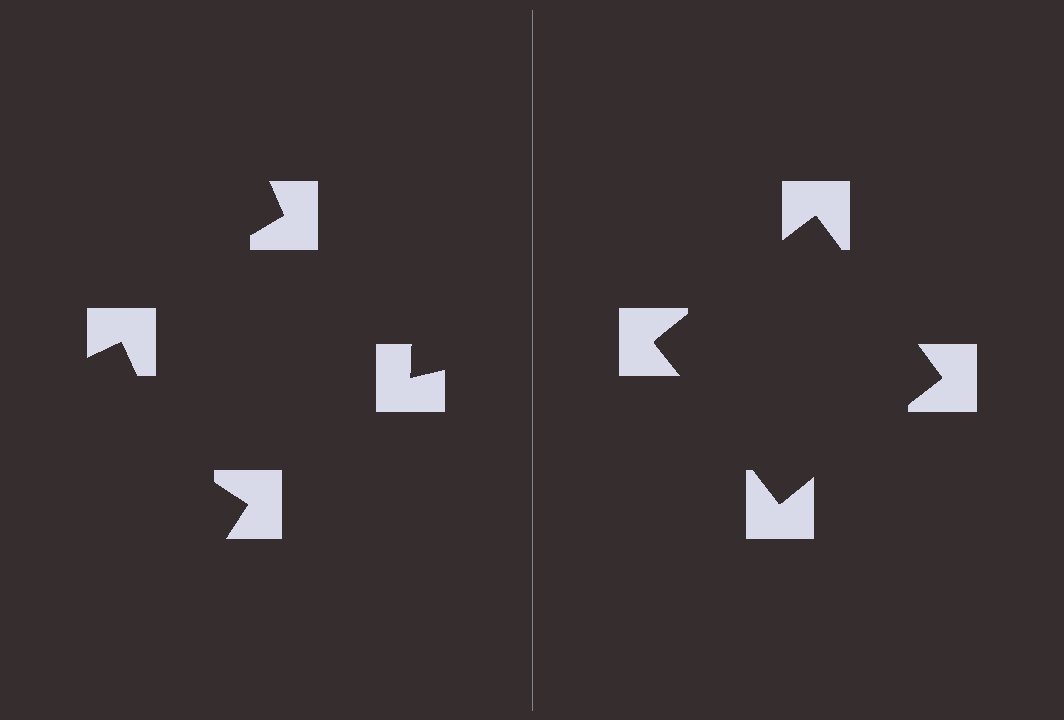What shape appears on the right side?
An illusory square.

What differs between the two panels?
The notched squares are positioned identically on both sides; only the wedge orientations differ. On the right they align to a square; on the left they are misaligned.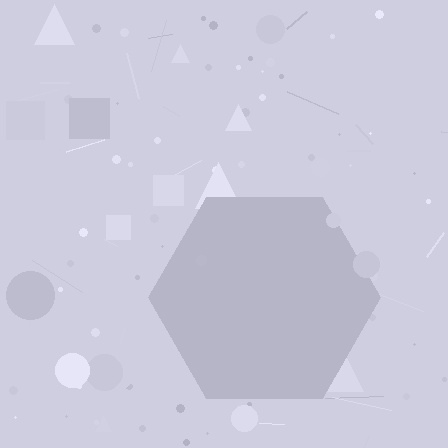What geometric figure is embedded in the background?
A hexagon is embedded in the background.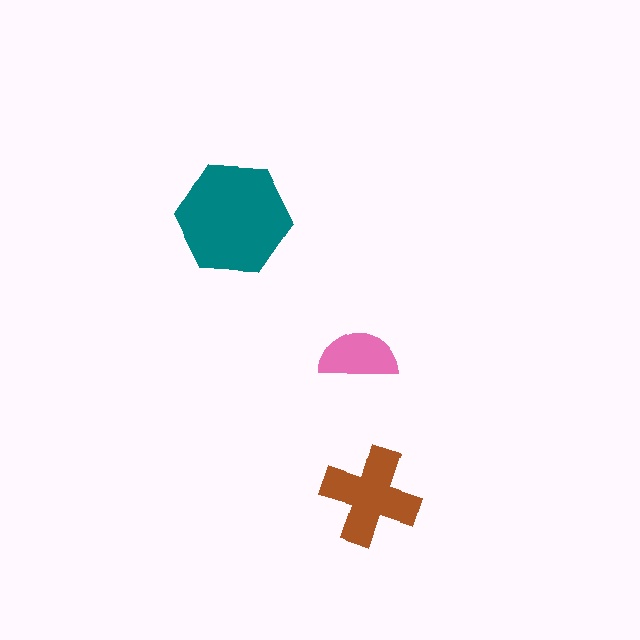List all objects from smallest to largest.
The pink semicircle, the brown cross, the teal hexagon.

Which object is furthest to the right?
The brown cross is rightmost.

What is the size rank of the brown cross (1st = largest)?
2nd.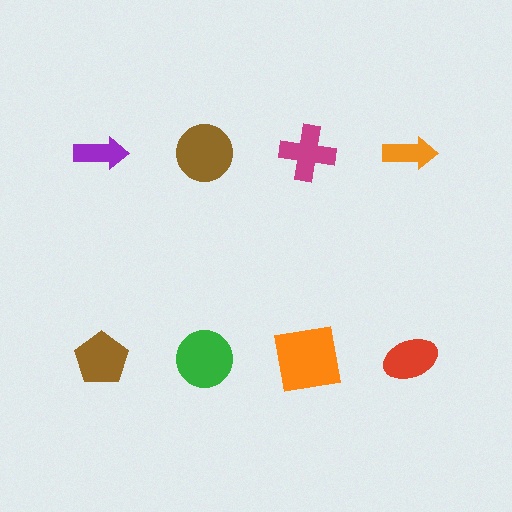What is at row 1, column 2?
A brown circle.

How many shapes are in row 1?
4 shapes.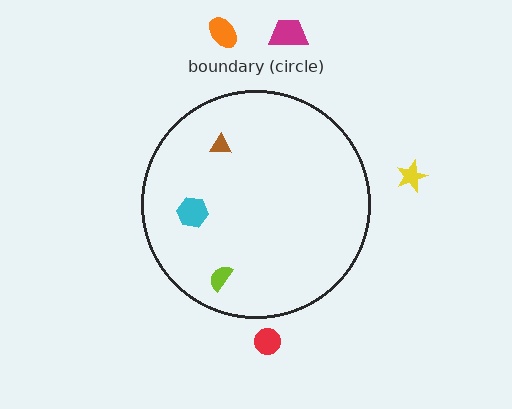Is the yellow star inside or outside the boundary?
Outside.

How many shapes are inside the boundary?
3 inside, 4 outside.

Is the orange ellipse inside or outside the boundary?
Outside.